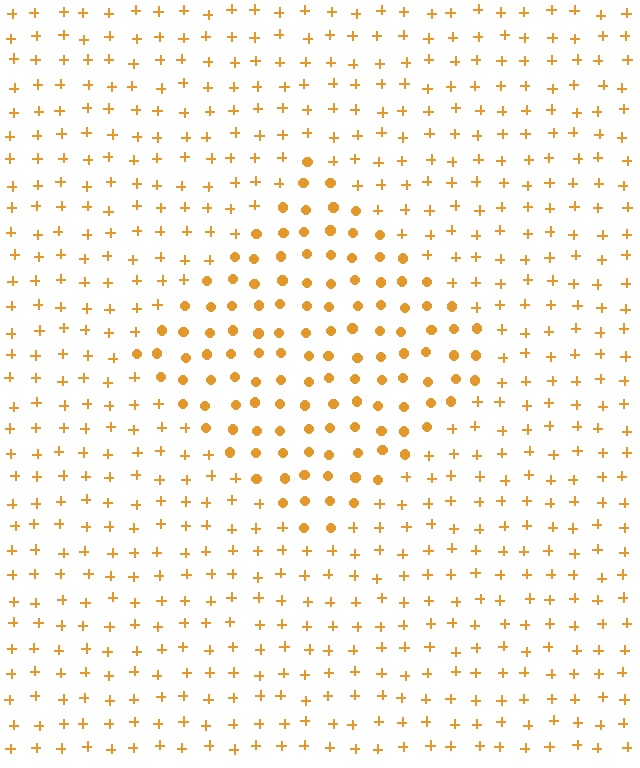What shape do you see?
I see a diamond.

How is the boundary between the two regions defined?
The boundary is defined by a change in element shape: circles inside vs. plus signs outside. All elements share the same color and spacing.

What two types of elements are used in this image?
The image uses circles inside the diamond region and plus signs outside it.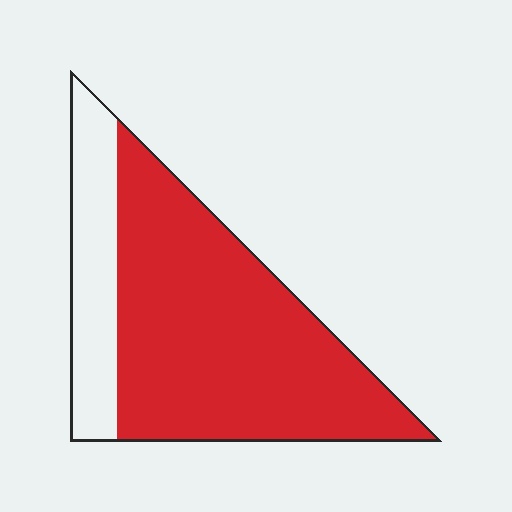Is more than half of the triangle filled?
Yes.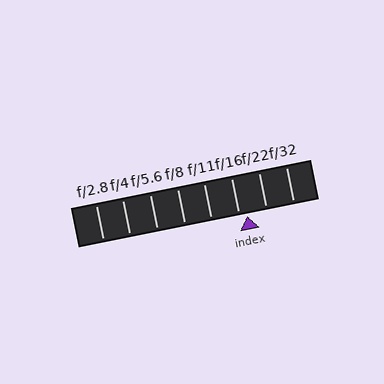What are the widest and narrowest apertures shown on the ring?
The widest aperture shown is f/2.8 and the narrowest is f/32.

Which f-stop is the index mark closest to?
The index mark is closest to f/16.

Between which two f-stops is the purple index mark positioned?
The index mark is between f/16 and f/22.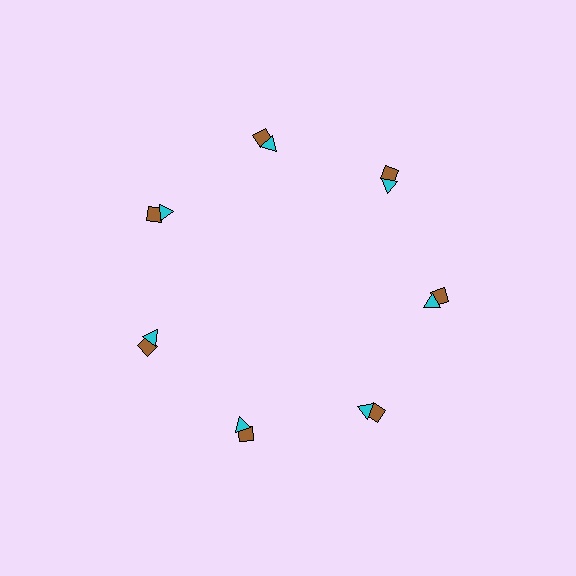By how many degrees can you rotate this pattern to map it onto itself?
The pattern maps onto itself every 51 degrees of rotation.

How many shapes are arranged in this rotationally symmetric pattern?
There are 14 shapes, arranged in 7 groups of 2.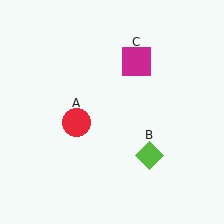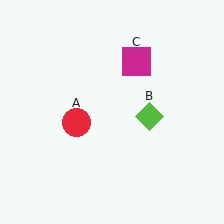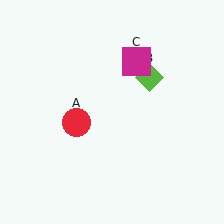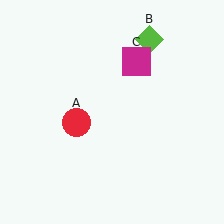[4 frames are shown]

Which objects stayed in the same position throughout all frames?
Red circle (object A) and magenta square (object C) remained stationary.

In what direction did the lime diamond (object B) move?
The lime diamond (object B) moved up.